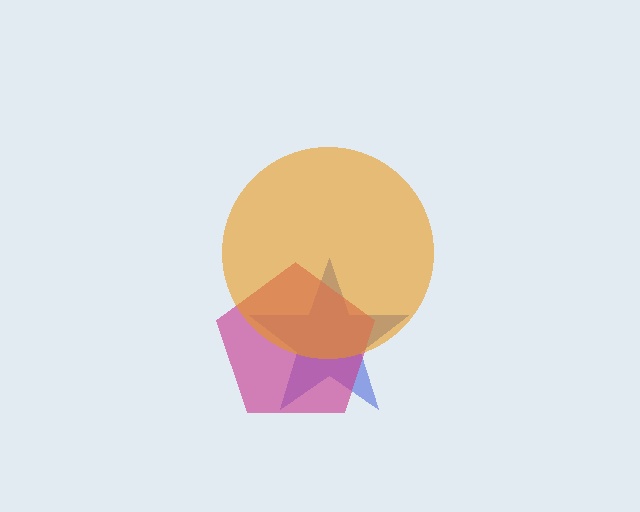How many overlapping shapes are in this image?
There are 3 overlapping shapes in the image.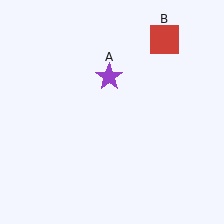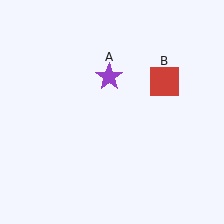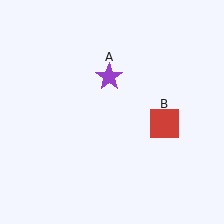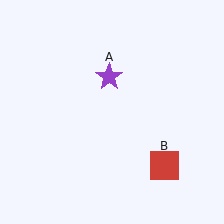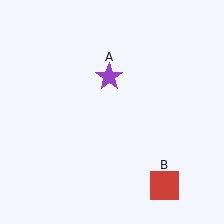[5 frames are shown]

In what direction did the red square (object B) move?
The red square (object B) moved down.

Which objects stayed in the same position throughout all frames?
Purple star (object A) remained stationary.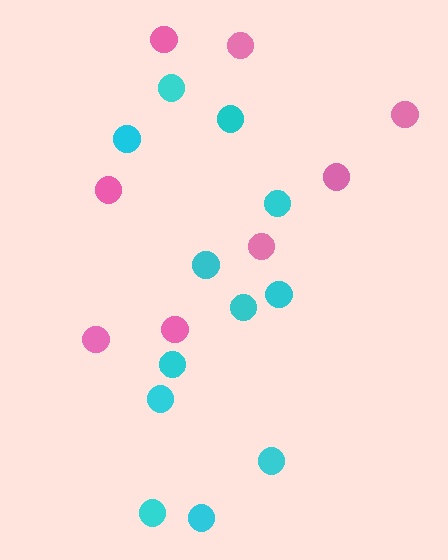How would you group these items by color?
There are 2 groups: one group of cyan circles (12) and one group of pink circles (8).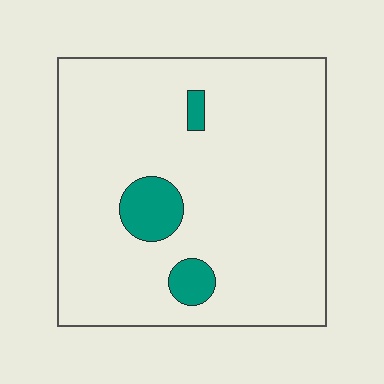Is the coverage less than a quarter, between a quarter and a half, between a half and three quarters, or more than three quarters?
Less than a quarter.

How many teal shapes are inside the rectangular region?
3.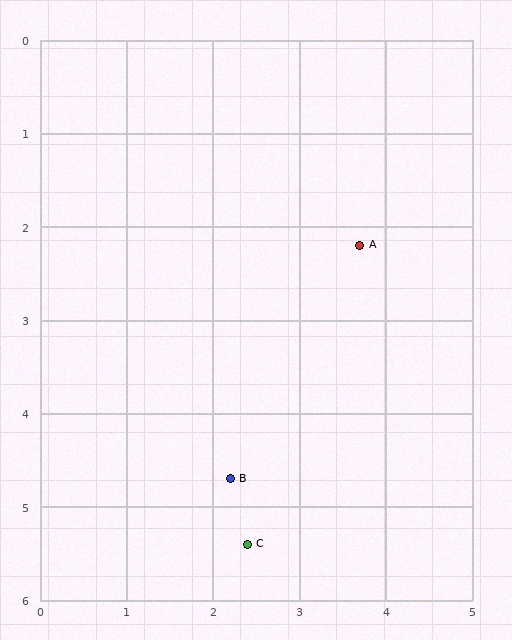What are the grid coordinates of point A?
Point A is at approximately (3.7, 2.2).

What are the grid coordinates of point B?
Point B is at approximately (2.2, 4.7).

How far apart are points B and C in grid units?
Points B and C are about 0.7 grid units apart.